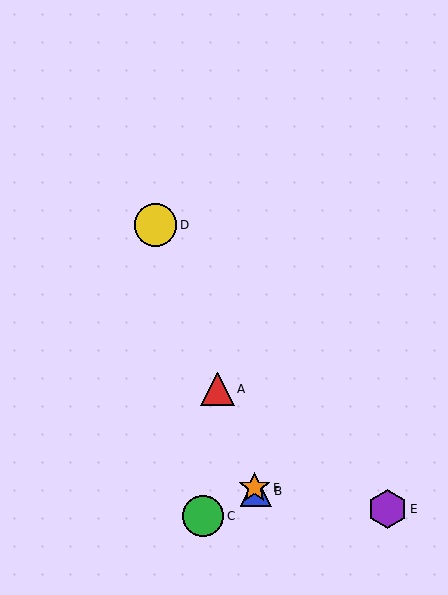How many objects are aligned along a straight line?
4 objects (A, B, D, F) are aligned along a straight line.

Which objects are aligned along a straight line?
Objects A, B, D, F are aligned along a straight line.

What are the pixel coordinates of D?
Object D is at (155, 225).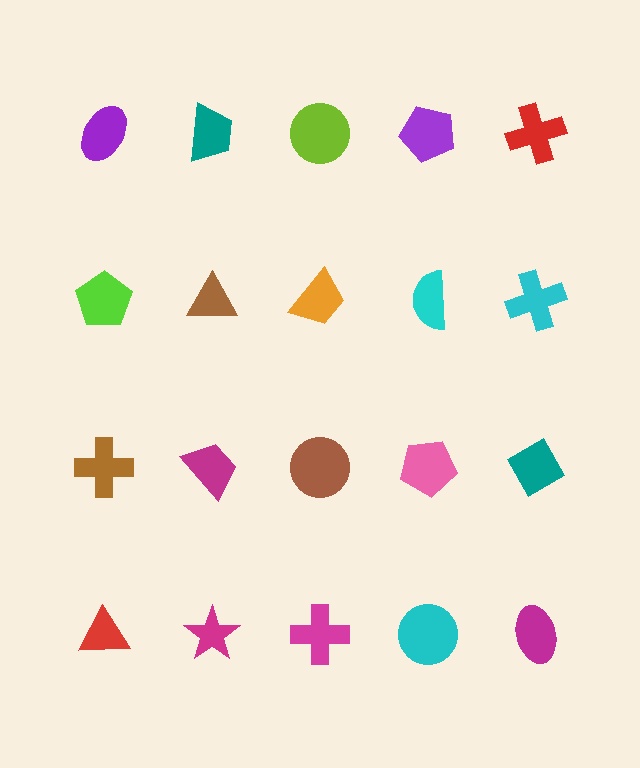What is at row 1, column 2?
A teal trapezoid.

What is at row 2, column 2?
A brown triangle.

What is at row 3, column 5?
A teal diamond.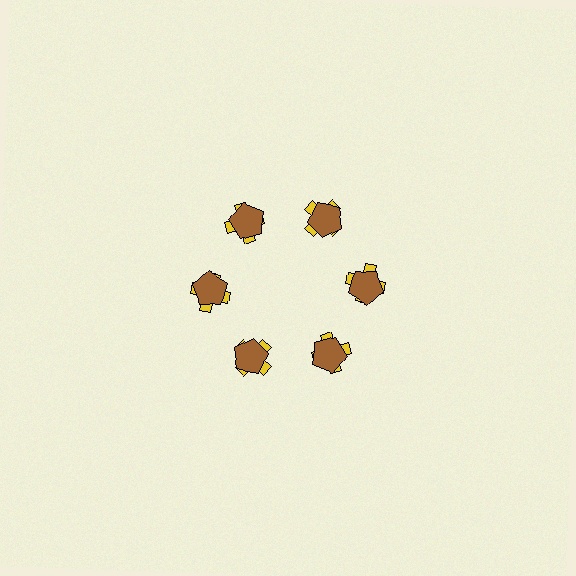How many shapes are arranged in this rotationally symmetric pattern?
There are 12 shapes, arranged in 6 groups of 2.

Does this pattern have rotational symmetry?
Yes, this pattern has 6-fold rotational symmetry. It looks the same after rotating 60 degrees around the center.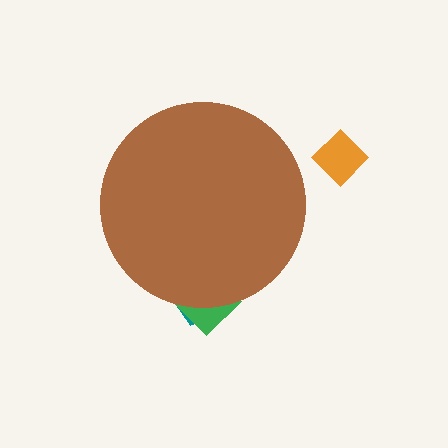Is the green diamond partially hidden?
Yes, the green diamond is partially hidden behind the brown circle.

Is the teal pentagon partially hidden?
Yes, the teal pentagon is partially hidden behind the brown circle.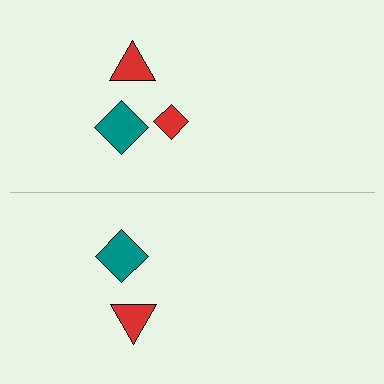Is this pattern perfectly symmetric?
No, the pattern is not perfectly symmetric. A red diamond is missing from the bottom side.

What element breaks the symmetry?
A red diamond is missing from the bottom side.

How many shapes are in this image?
There are 5 shapes in this image.